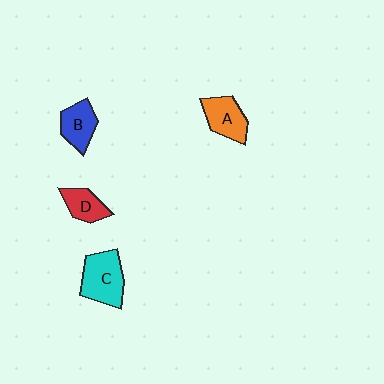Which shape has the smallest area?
Shape D (red).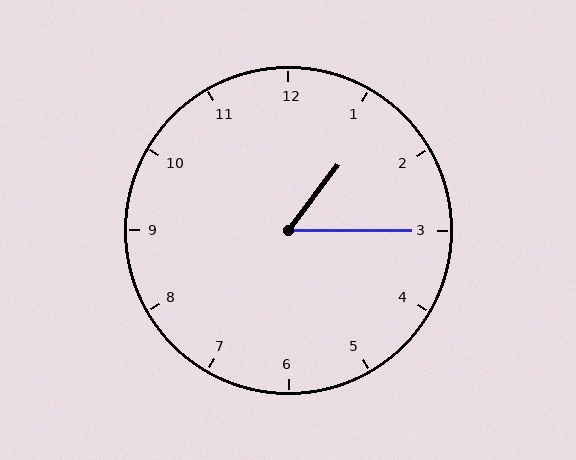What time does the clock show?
1:15.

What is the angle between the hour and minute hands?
Approximately 52 degrees.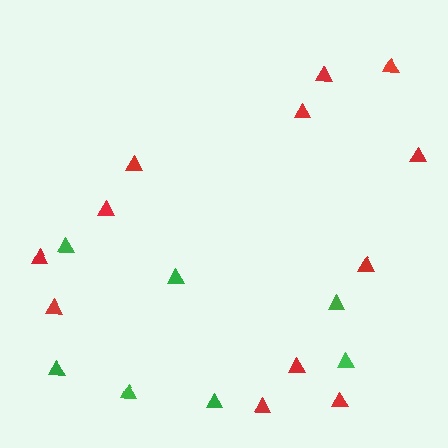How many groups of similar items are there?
There are 2 groups: one group of green triangles (7) and one group of red triangles (12).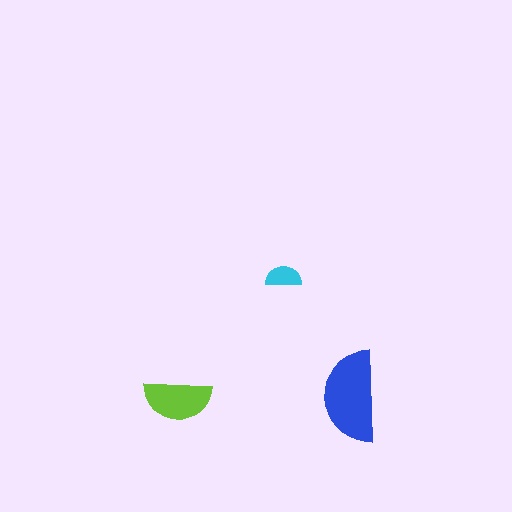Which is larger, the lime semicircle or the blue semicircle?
The blue one.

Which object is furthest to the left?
The lime semicircle is leftmost.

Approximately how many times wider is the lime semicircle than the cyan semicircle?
About 2 times wider.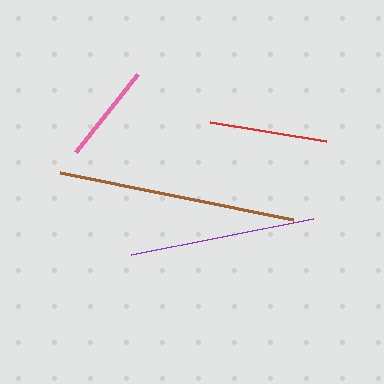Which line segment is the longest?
The brown line is the longest at approximately 238 pixels.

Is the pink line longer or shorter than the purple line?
The purple line is longer than the pink line.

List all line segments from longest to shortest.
From longest to shortest: brown, purple, red, pink.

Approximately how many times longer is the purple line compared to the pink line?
The purple line is approximately 1.8 times the length of the pink line.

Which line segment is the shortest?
The pink line is the shortest at approximately 100 pixels.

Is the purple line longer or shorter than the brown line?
The brown line is longer than the purple line.